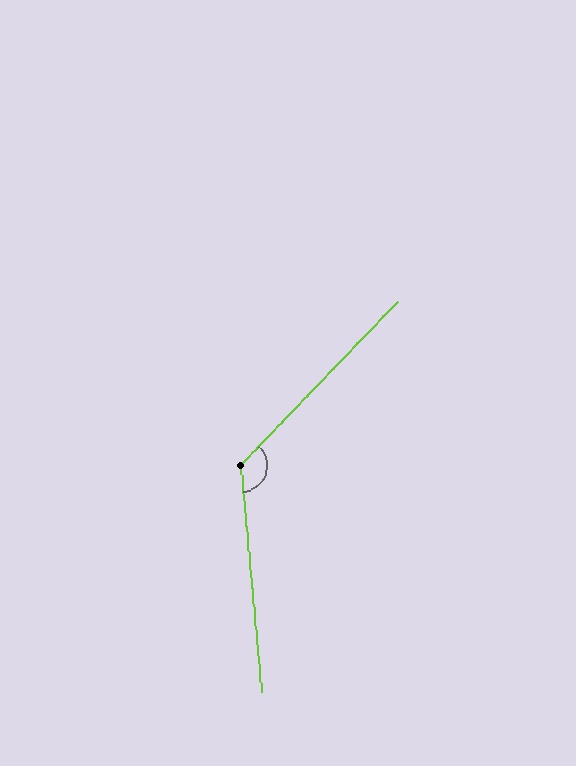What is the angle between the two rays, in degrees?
Approximately 131 degrees.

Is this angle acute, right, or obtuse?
It is obtuse.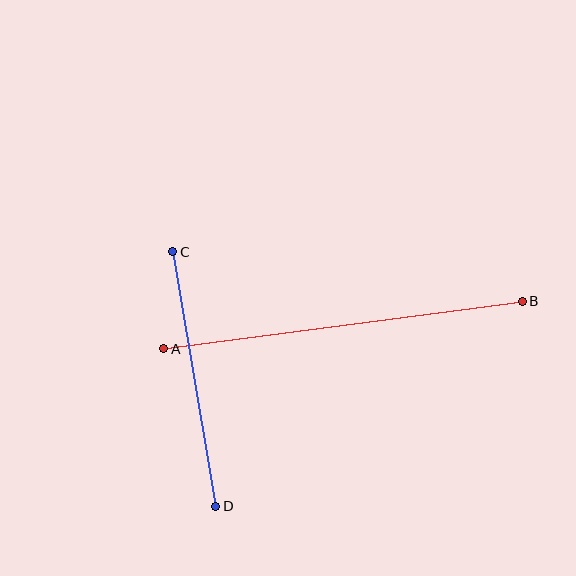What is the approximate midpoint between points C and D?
The midpoint is at approximately (194, 379) pixels.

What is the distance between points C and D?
The distance is approximately 258 pixels.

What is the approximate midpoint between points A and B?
The midpoint is at approximately (343, 325) pixels.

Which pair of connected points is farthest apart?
Points A and B are farthest apart.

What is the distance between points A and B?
The distance is approximately 362 pixels.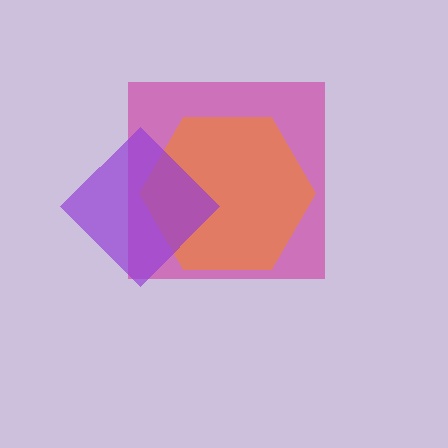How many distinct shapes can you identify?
There are 3 distinct shapes: a magenta square, an orange hexagon, a purple diamond.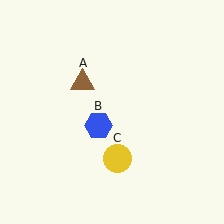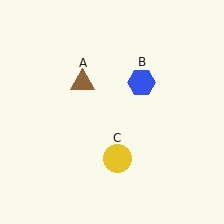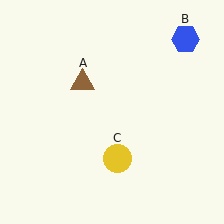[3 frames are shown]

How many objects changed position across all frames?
1 object changed position: blue hexagon (object B).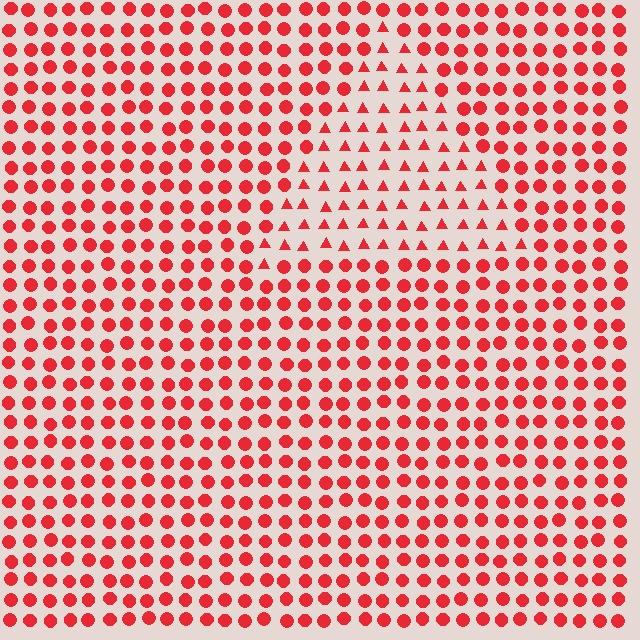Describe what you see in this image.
The image is filled with small red elements arranged in a uniform grid. A triangle-shaped region contains triangles, while the surrounding area contains circles. The boundary is defined purely by the change in element shape.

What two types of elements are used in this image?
The image uses triangles inside the triangle region and circles outside it.